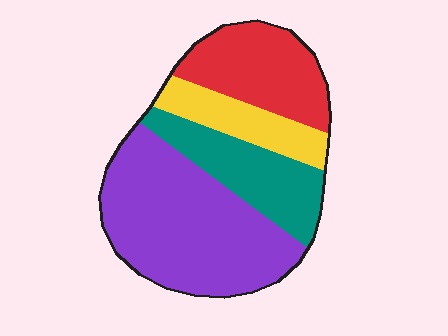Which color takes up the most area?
Purple, at roughly 45%.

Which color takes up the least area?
Yellow, at roughly 15%.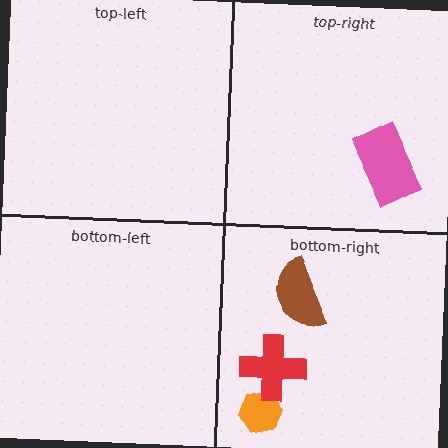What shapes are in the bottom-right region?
The brown semicircle, the orange hexagon, the red cross.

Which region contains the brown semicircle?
The bottom-right region.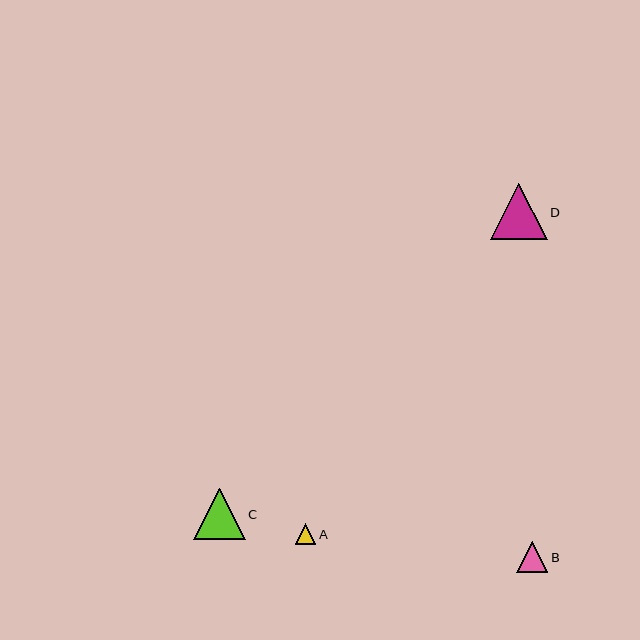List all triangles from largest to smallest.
From largest to smallest: D, C, B, A.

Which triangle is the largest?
Triangle D is the largest with a size of approximately 57 pixels.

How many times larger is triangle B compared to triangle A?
Triangle B is approximately 1.5 times the size of triangle A.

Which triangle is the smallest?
Triangle A is the smallest with a size of approximately 20 pixels.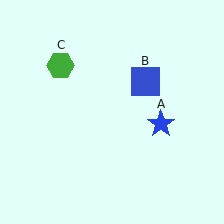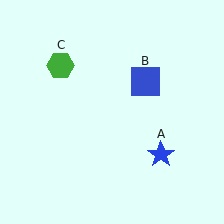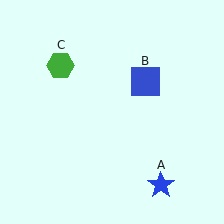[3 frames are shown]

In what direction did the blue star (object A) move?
The blue star (object A) moved down.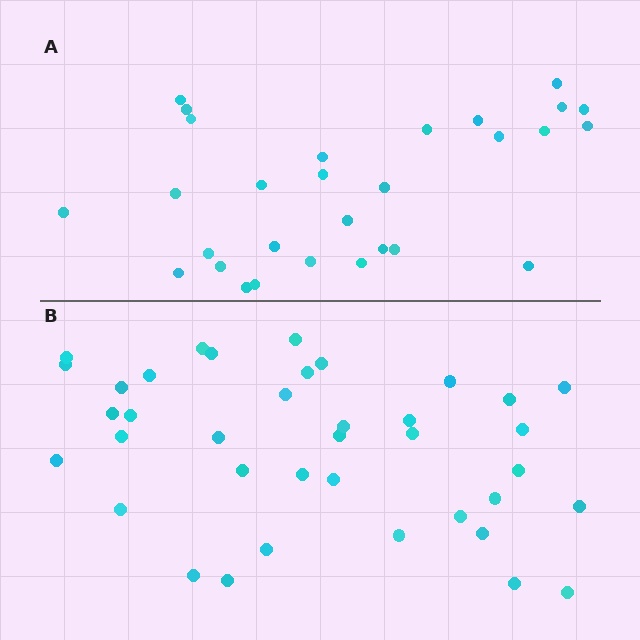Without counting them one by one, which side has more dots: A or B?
Region B (the bottom region) has more dots.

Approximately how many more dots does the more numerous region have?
Region B has roughly 8 or so more dots than region A.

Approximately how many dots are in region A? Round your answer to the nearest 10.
About 30 dots. (The exact count is 29, which rounds to 30.)